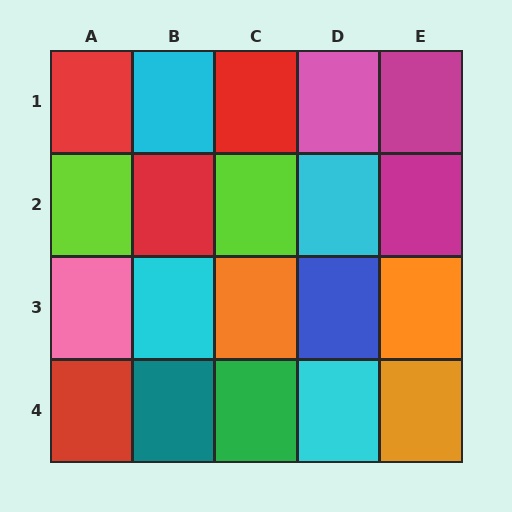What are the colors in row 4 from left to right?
Red, teal, green, cyan, orange.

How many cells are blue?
1 cell is blue.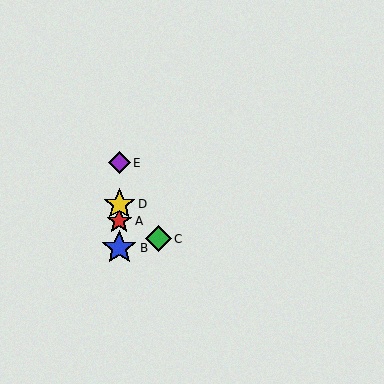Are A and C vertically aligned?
No, A is at x≈119 and C is at x≈158.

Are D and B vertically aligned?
Yes, both are at x≈119.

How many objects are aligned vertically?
4 objects (A, B, D, E) are aligned vertically.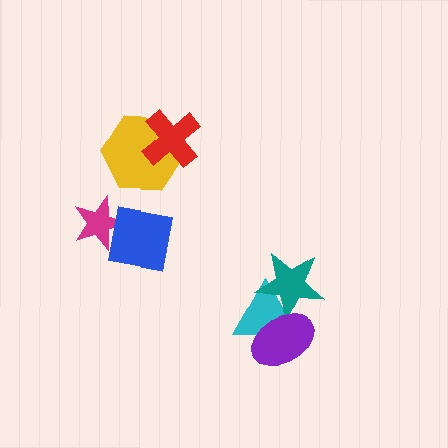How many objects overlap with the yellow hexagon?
1 object overlaps with the yellow hexagon.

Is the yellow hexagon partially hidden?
Yes, it is partially covered by another shape.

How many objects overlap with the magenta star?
1 object overlaps with the magenta star.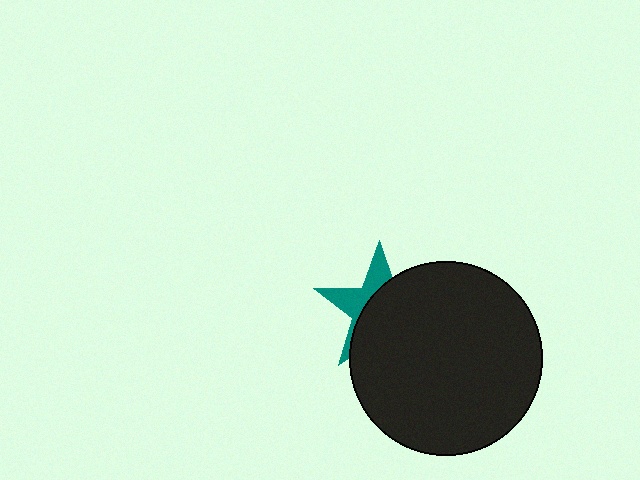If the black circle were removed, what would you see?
You would see the complete teal star.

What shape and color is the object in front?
The object in front is a black circle.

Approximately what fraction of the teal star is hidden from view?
Roughly 64% of the teal star is hidden behind the black circle.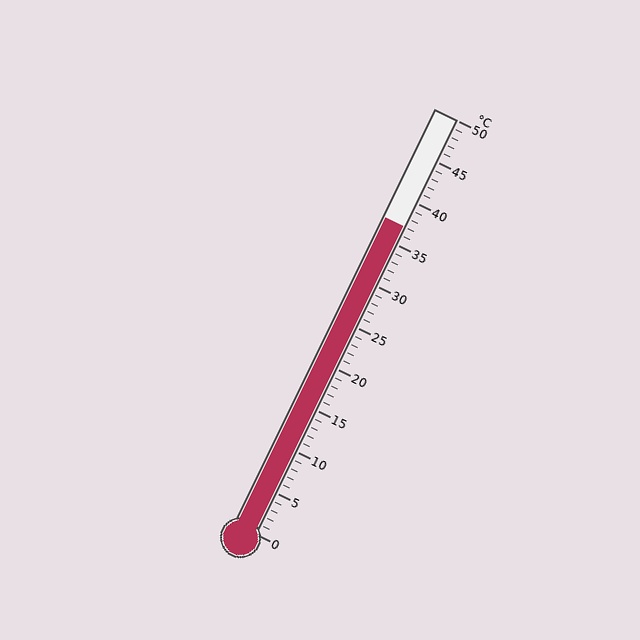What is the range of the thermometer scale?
The thermometer scale ranges from 0°C to 50°C.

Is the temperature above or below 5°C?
The temperature is above 5°C.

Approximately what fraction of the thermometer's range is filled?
The thermometer is filled to approximately 75% of its range.